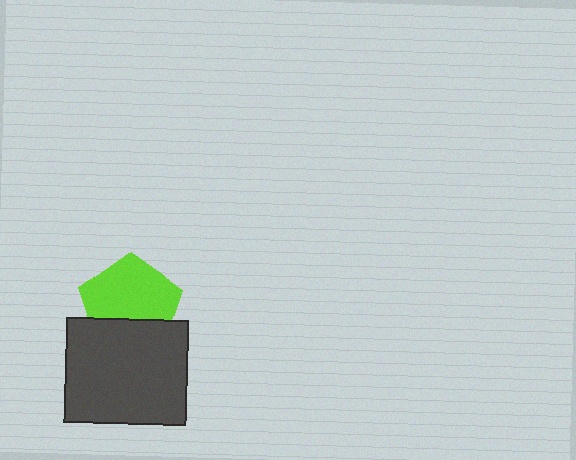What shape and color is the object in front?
The object in front is a dark gray rectangle.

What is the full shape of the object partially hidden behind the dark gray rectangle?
The partially hidden object is a lime pentagon.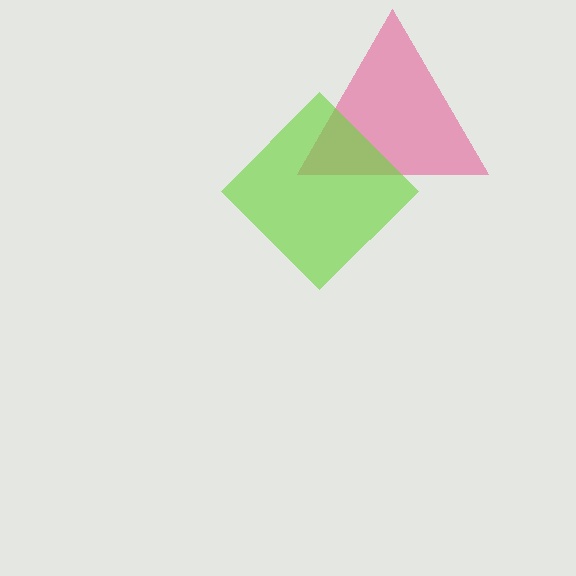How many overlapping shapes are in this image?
There are 2 overlapping shapes in the image.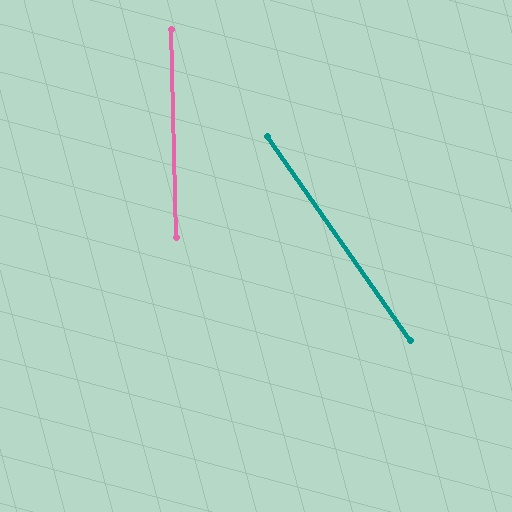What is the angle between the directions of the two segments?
Approximately 34 degrees.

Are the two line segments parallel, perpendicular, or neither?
Neither parallel nor perpendicular — they differ by about 34°.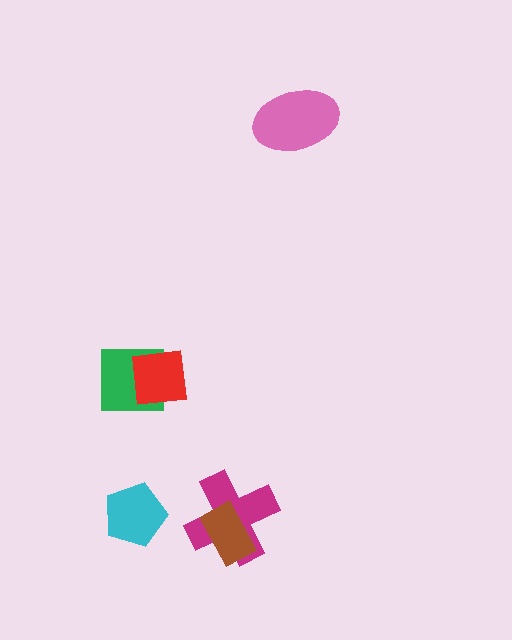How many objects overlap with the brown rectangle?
1 object overlaps with the brown rectangle.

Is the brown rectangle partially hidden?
No, no other shape covers it.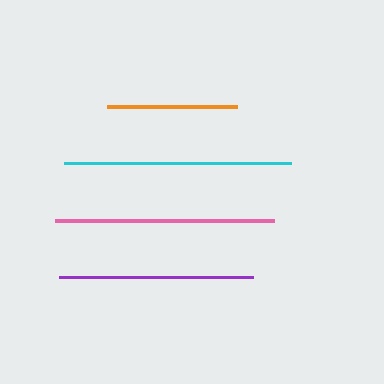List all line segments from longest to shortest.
From longest to shortest: cyan, pink, purple, orange.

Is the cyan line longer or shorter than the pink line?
The cyan line is longer than the pink line.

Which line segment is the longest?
The cyan line is the longest at approximately 227 pixels.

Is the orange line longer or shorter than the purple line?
The purple line is longer than the orange line.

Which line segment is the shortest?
The orange line is the shortest at approximately 130 pixels.